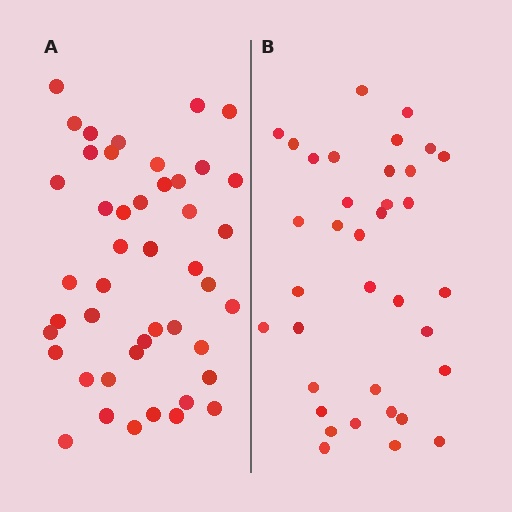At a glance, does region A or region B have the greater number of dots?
Region A (the left region) has more dots.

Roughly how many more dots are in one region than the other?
Region A has roughly 8 or so more dots than region B.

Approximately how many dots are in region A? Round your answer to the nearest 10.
About 40 dots. (The exact count is 45, which rounds to 40.)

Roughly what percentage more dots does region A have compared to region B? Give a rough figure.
About 25% more.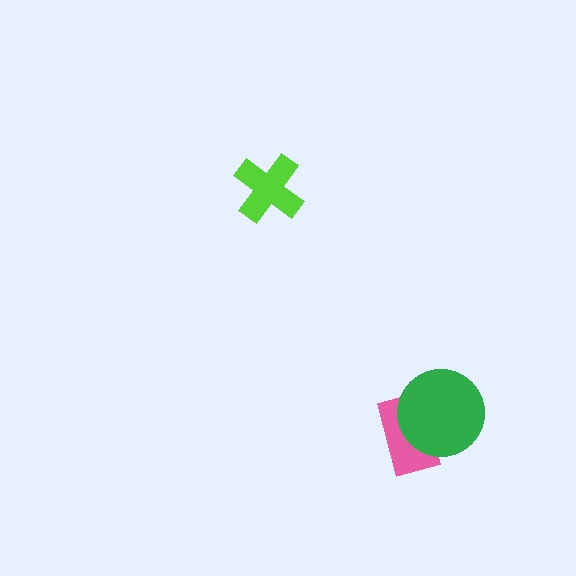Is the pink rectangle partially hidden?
Yes, it is partially covered by another shape.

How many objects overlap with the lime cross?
0 objects overlap with the lime cross.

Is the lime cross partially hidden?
No, no other shape covers it.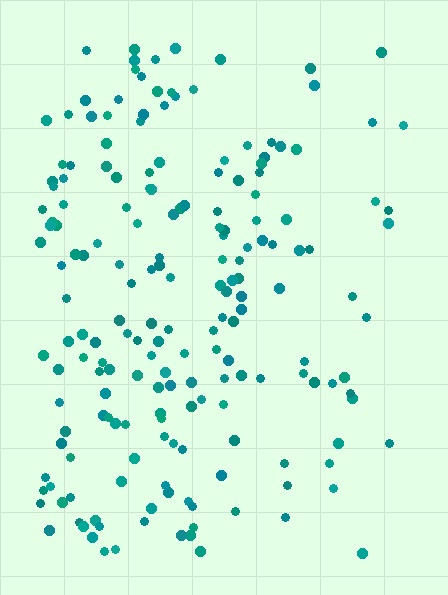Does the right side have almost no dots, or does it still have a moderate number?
Still a moderate number, just noticeably fewer than the left.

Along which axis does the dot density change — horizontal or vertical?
Horizontal.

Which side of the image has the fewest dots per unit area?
The right.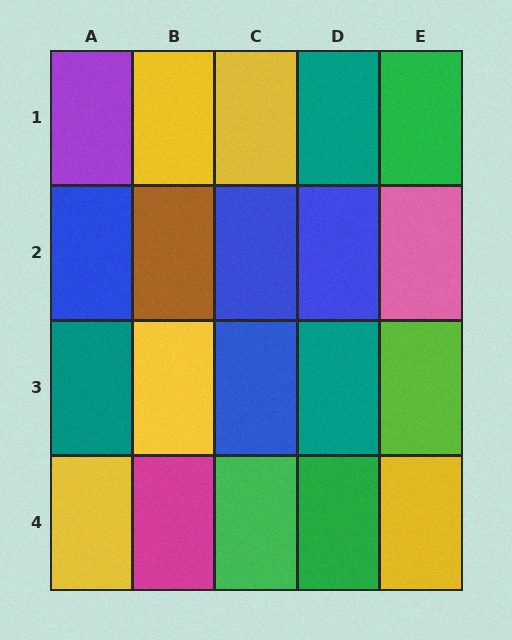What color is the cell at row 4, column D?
Green.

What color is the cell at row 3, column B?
Yellow.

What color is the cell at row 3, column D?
Teal.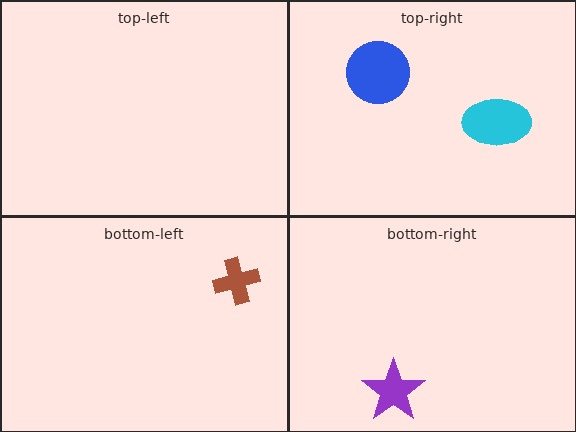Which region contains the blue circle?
The top-right region.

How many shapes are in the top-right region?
2.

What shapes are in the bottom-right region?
The purple star.